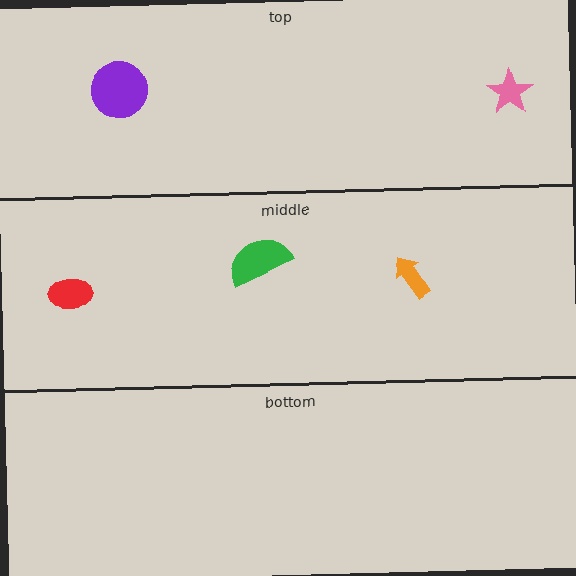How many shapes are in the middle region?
3.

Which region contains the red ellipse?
The middle region.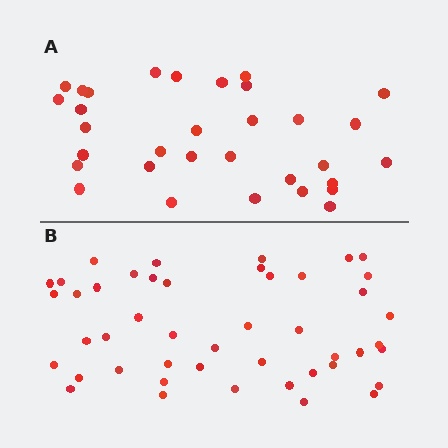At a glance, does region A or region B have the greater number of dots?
Region B (the bottom region) has more dots.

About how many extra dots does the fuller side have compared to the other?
Region B has approximately 15 more dots than region A.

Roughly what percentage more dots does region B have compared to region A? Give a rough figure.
About 45% more.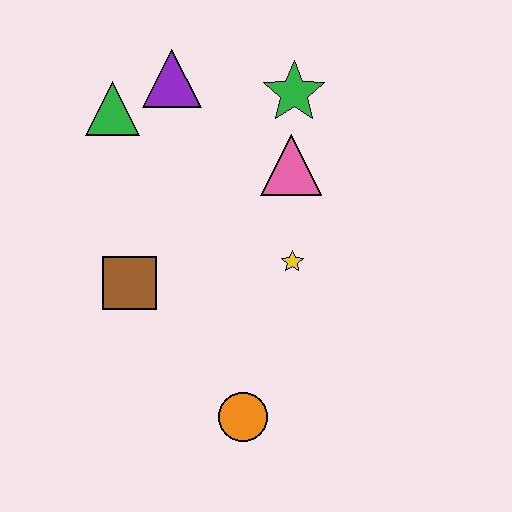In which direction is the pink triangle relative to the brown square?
The pink triangle is to the right of the brown square.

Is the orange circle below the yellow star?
Yes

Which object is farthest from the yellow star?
The green triangle is farthest from the yellow star.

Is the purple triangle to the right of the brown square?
Yes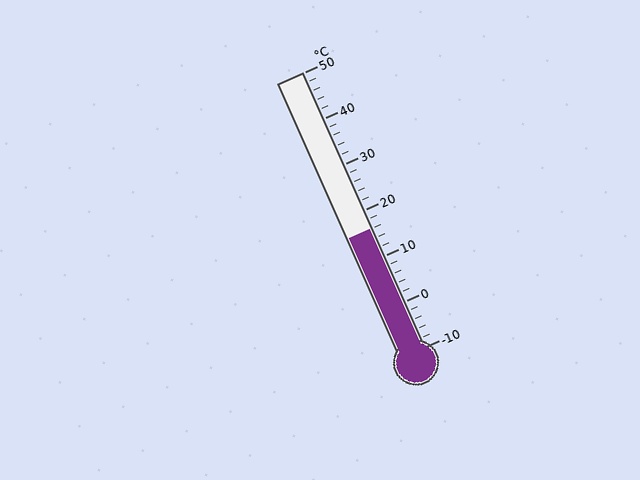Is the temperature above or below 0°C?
The temperature is above 0°C.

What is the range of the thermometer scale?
The thermometer scale ranges from -10°C to 50°C.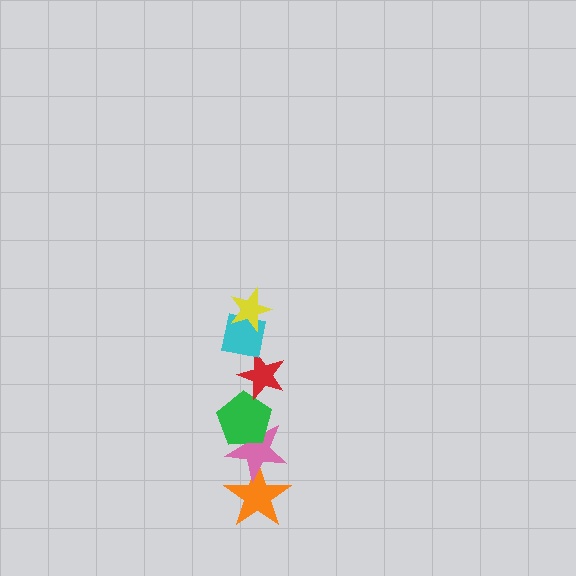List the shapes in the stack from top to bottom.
From top to bottom: the yellow star, the cyan square, the red star, the green pentagon, the pink star, the orange star.